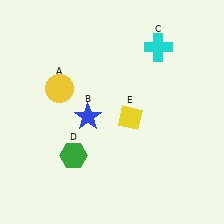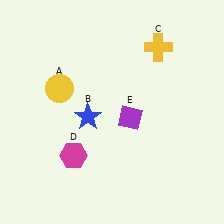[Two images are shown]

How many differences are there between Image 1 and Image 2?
There are 3 differences between the two images.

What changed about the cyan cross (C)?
In Image 1, C is cyan. In Image 2, it changed to yellow.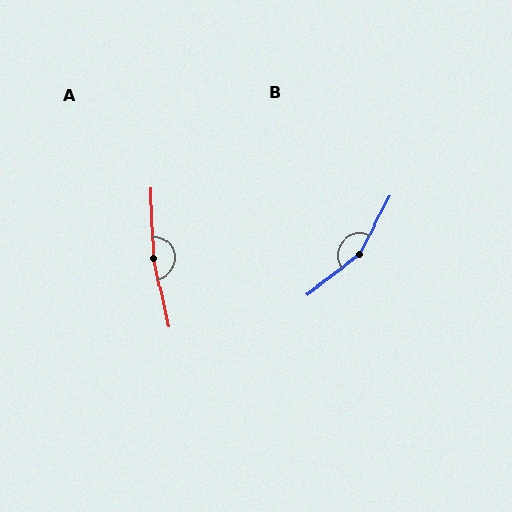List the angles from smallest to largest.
B (155°), A (170°).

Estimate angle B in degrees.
Approximately 155 degrees.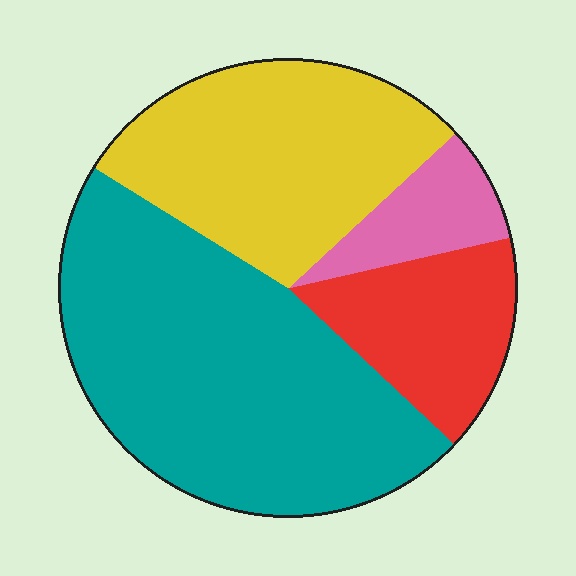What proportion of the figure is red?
Red covers 16% of the figure.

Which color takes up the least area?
Pink, at roughly 10%.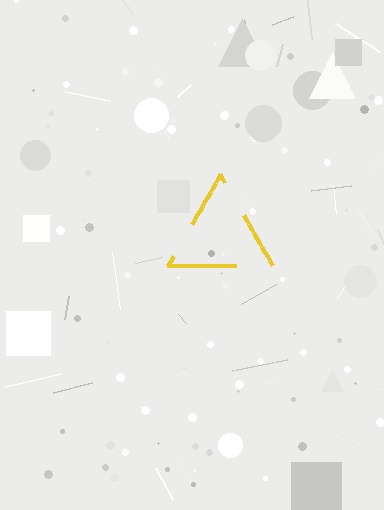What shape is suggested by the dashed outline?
The dashed outline suggests a triangle.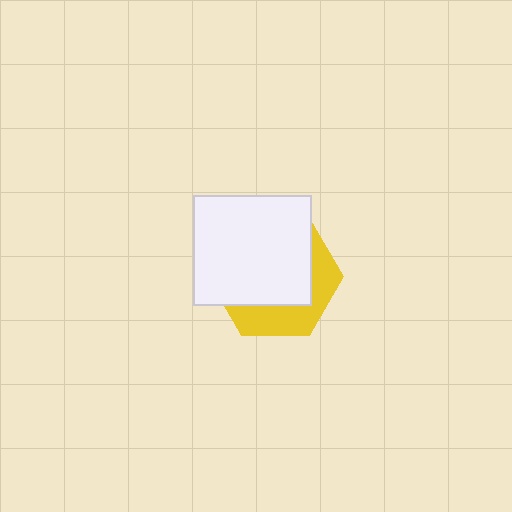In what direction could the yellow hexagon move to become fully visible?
The yellow hexagon could move down. That would shift it out from behind the white rectangle entirely.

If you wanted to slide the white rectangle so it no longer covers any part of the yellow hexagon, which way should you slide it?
Slide it up — that is the most direct way to separate the two shapes.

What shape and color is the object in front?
The object in front is a white rectangle.